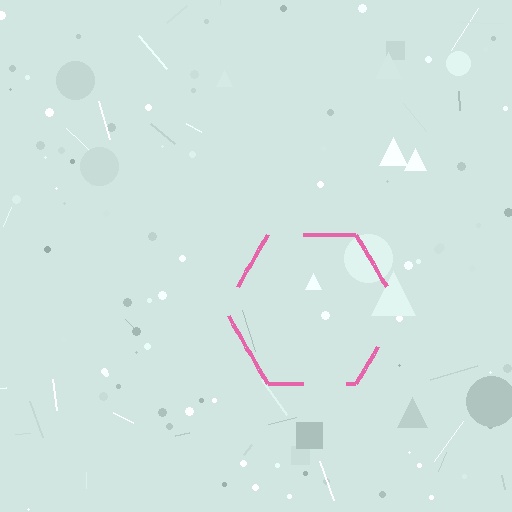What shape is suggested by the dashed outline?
The dashed outline suggests a hexagon.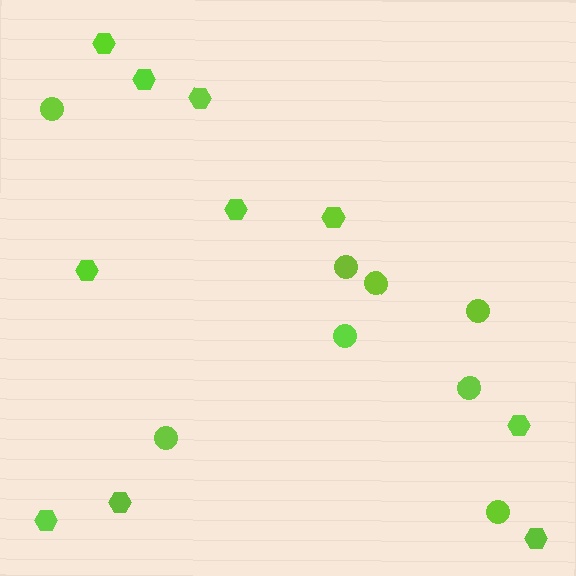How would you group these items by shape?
There are 2 groups: one group of hexagons (10) and one group of circles (8).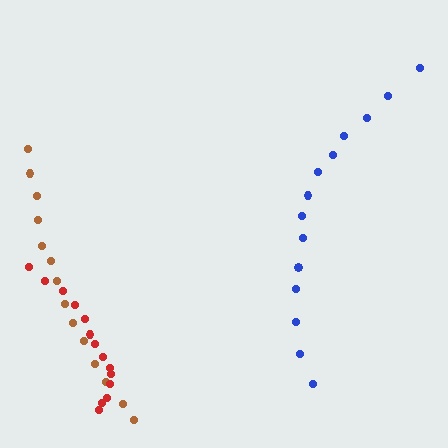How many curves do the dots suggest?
There are 3 distinct paths.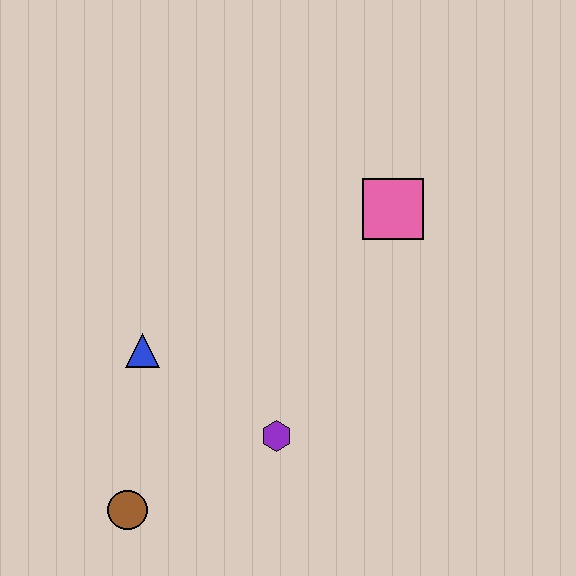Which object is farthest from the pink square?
The brown circle is farthest from the pink square.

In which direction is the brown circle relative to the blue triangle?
The brown circle is below the blue triangle.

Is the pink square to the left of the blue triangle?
No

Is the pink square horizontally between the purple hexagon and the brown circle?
No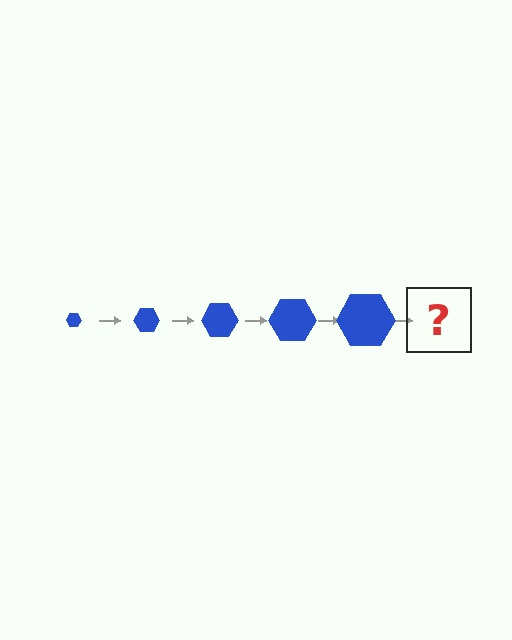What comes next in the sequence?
The next element should be a blue hexagon, larger than the previous one.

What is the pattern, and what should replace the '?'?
The pattern is that the hexagon gets progressively larger each step. The '?' should be a blue hexagon, larger than the previous one.